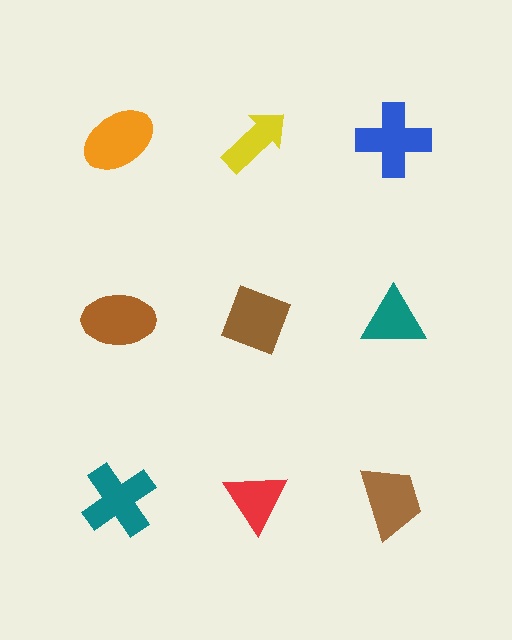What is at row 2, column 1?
A brown ellipse.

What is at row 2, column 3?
A teal triangle.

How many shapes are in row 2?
3 shapes.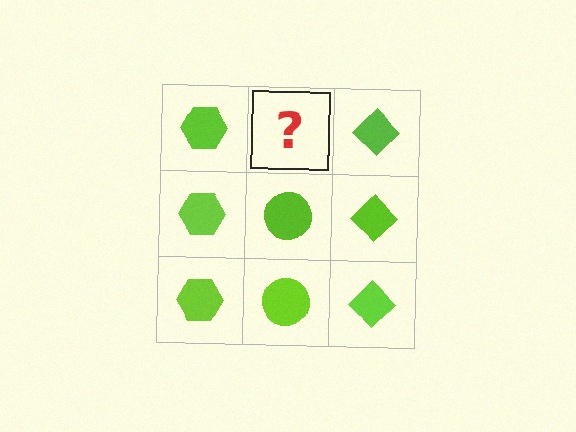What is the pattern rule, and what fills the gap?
The rule is that each column has a consistent shape. The gap should be filled with a lime circle.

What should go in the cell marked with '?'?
The missing cell should contain a lime circle.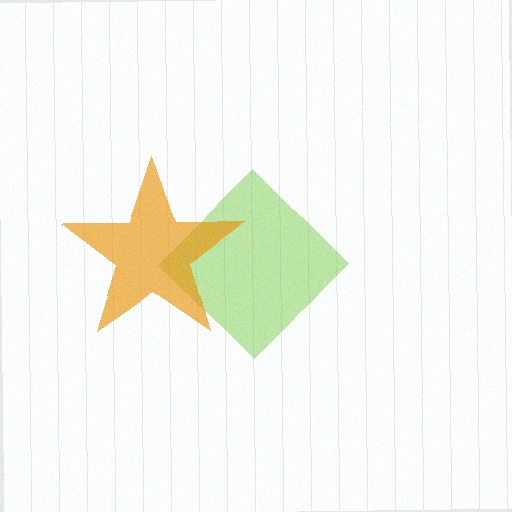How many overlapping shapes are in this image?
There are 2 overlapping shapes in the image.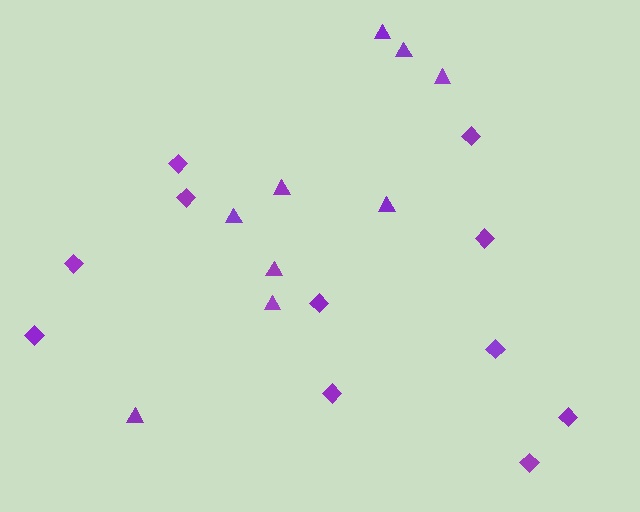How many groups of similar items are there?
There are 2 groups: one group of diamonds (11) and one group of triangles (9).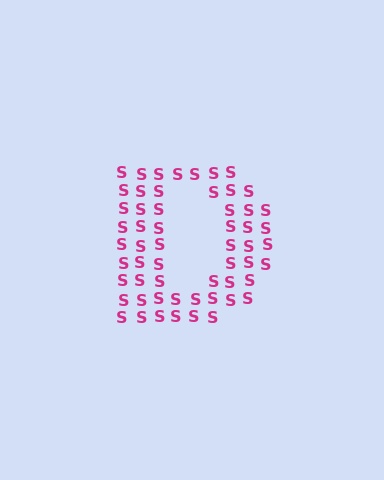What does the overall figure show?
The overall figure shows the letter D.